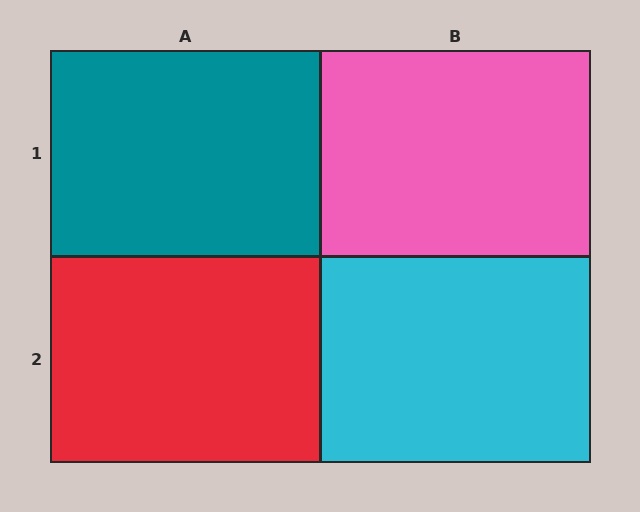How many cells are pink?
1 cell is pink.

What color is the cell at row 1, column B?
Pink.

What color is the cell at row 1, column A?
Teal.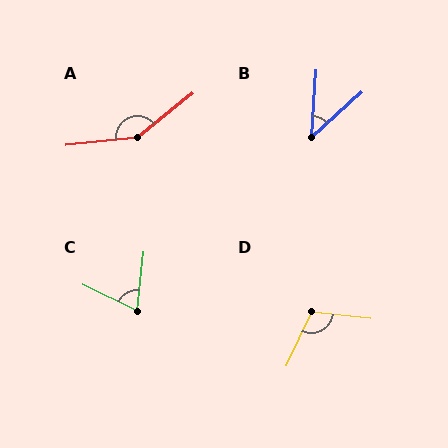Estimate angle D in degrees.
Approximately 109 degrees.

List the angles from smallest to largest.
B (45°), C (71°), D (109°), A (147°).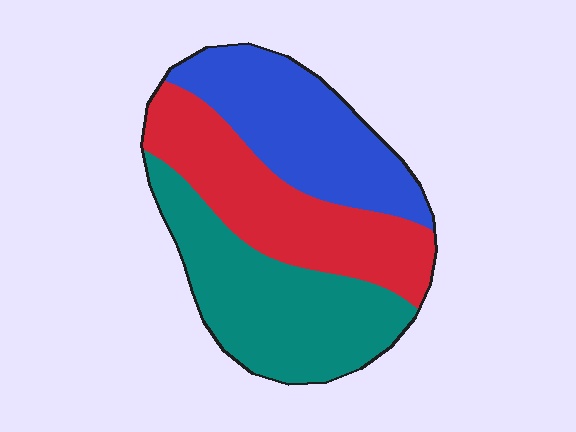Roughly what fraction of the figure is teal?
Teal covers roughly 35% of the figure.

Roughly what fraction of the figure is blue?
Blue takes up about one third (1/3) of the figure.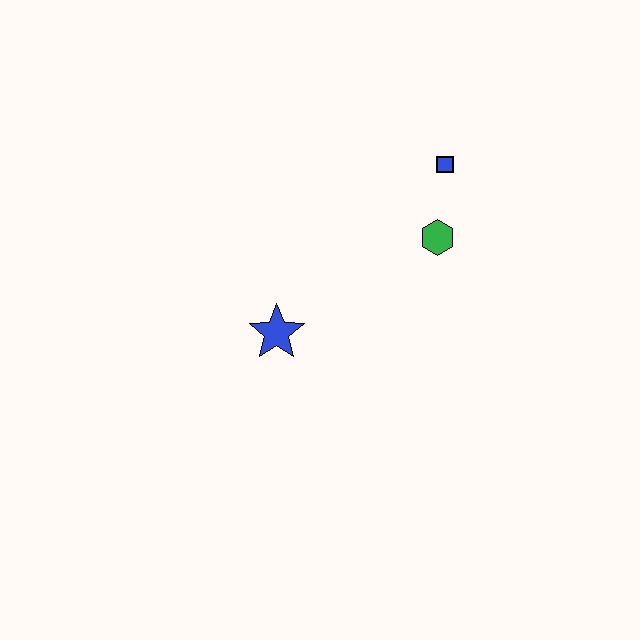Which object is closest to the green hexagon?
The blue square is closest to the green hexagon.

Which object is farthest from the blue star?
The blue square is farthest from the blue star.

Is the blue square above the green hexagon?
Yes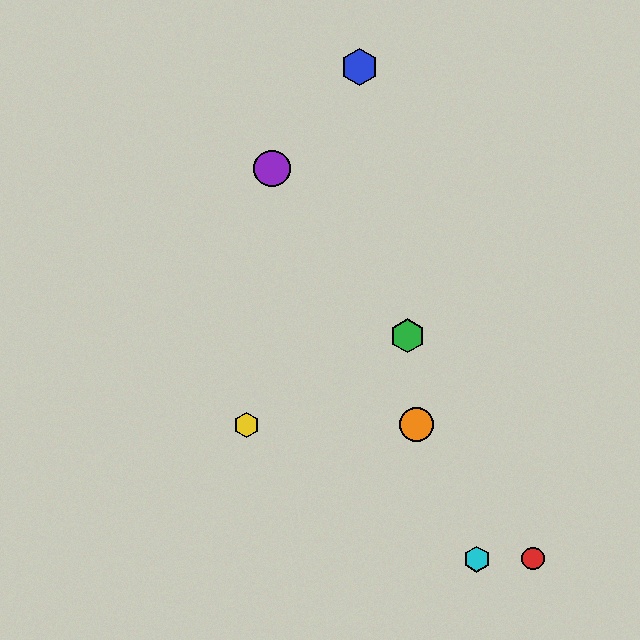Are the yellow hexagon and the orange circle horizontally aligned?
Yes, both are at y≈425.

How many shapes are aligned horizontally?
2 shapes (the yellow hexagon, the orange circle) are aligned horizontally.